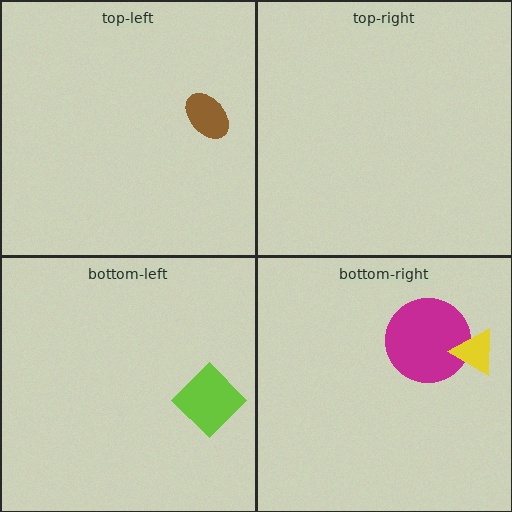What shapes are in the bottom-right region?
The magenta circle, the yellow triangle.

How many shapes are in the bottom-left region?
1.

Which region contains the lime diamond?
The bottom-left region.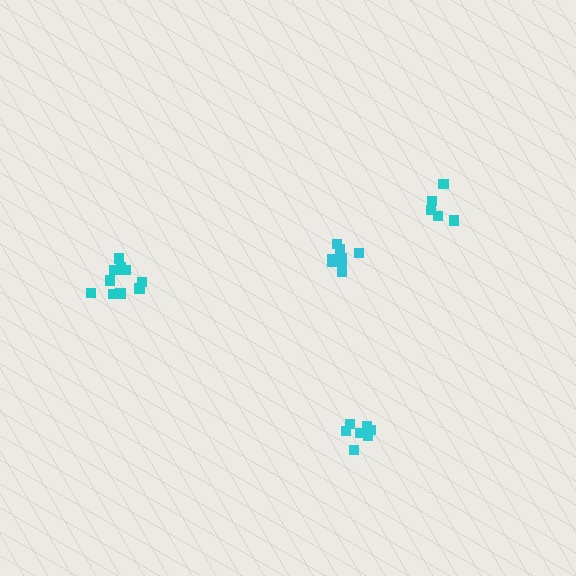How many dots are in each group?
Group 1: 7 dots, Group 2: 11 dots, Group 3: 5 dots, Group 4: 9 dots (32 total).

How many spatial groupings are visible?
There are 4 spatial groupings.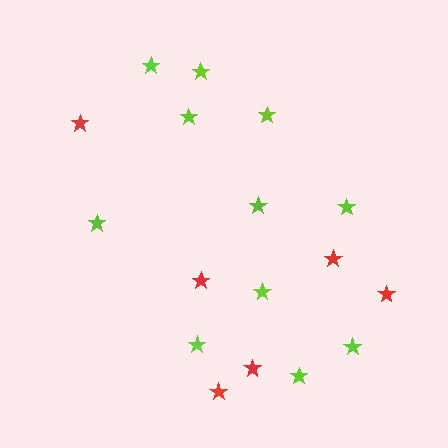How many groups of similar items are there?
There are 2 groups: one group of red stars (6) and one group of lime stars (11).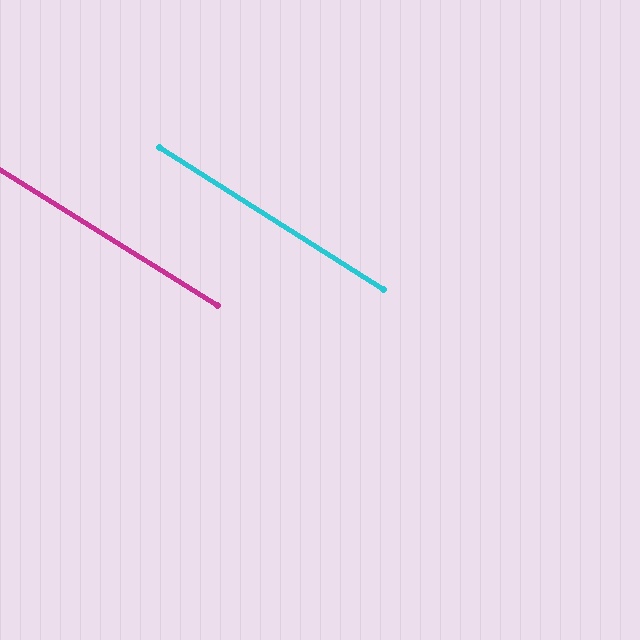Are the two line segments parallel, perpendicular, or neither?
Parallel — their directions differ by only 0.6°.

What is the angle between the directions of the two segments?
Approximately 1 degree.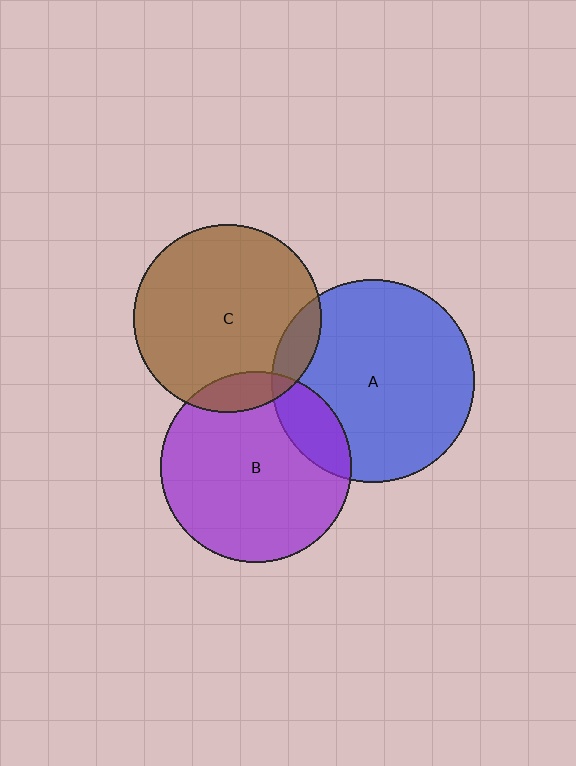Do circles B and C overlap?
Yes.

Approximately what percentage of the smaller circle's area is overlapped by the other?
Approximately 10%.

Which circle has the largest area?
Circle A (blue).